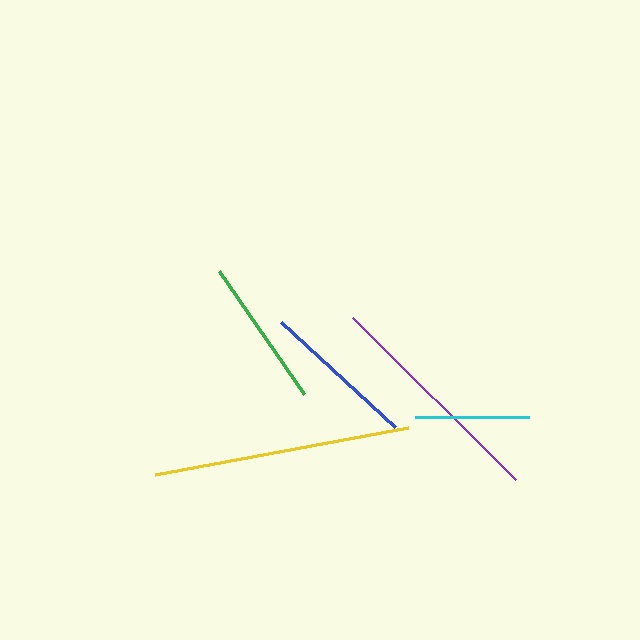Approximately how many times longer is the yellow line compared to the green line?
The yellow line is approximately 1.7 times the length of the green line.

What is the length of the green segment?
The green segment is approximately 149 pixels long.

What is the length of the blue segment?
The blue segment is approximately 155 pixels long.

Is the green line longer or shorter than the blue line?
The blue line is longer than the green line.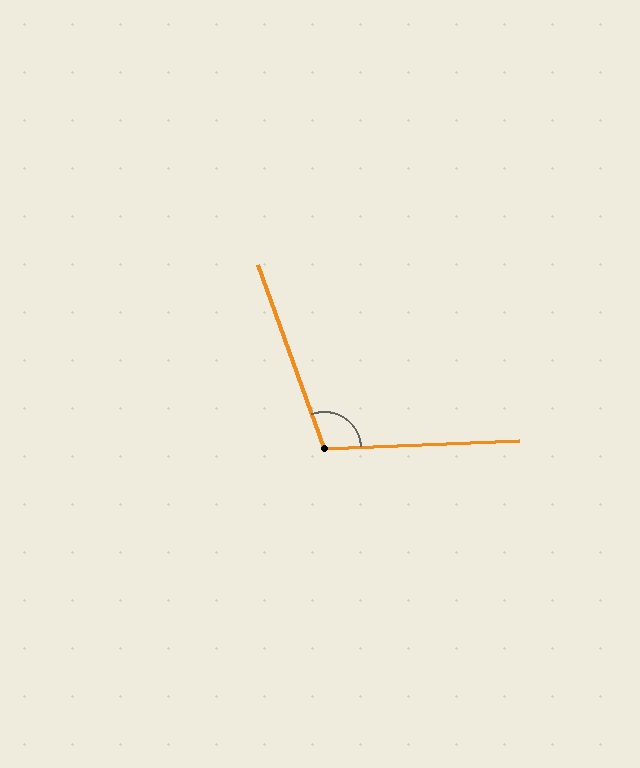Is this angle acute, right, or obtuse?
It is obtuse.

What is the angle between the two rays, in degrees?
Approximately 108 degrees.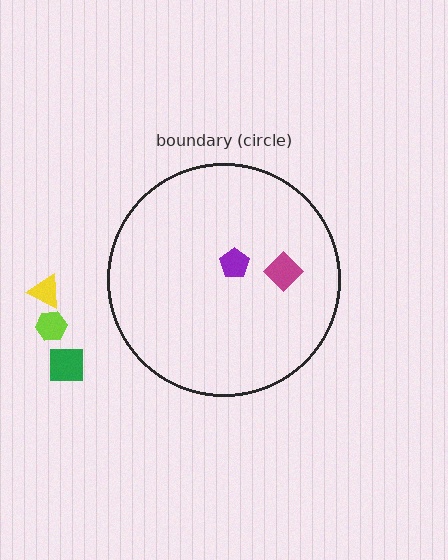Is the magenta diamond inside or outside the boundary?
Inside.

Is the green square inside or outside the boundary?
Outside.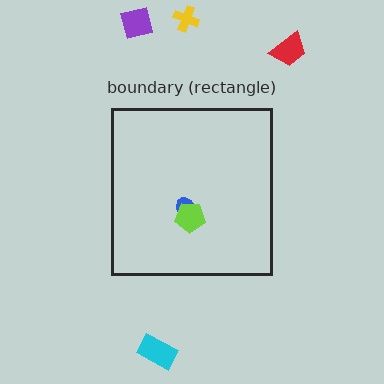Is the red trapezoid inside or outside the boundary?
Outside.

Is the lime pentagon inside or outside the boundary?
Inside.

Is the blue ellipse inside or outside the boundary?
Inside.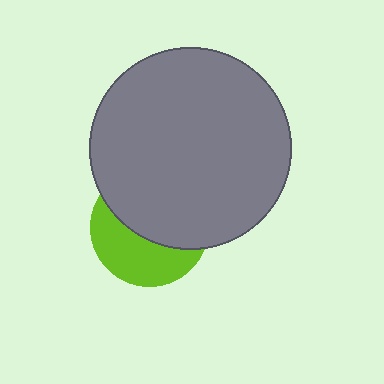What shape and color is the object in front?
The object in front is a gray circle.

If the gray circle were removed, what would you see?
You would see the complete lime circle.